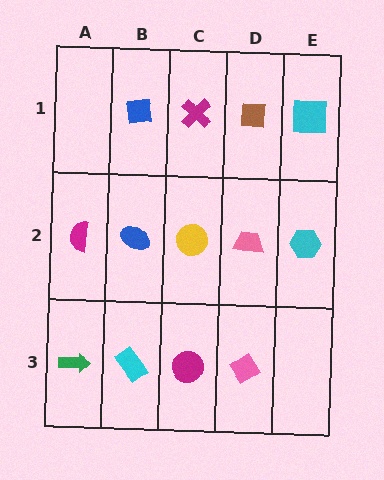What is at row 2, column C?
A yellow circle.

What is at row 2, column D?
A pink trapezoid.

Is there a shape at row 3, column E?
No, that cell is empty.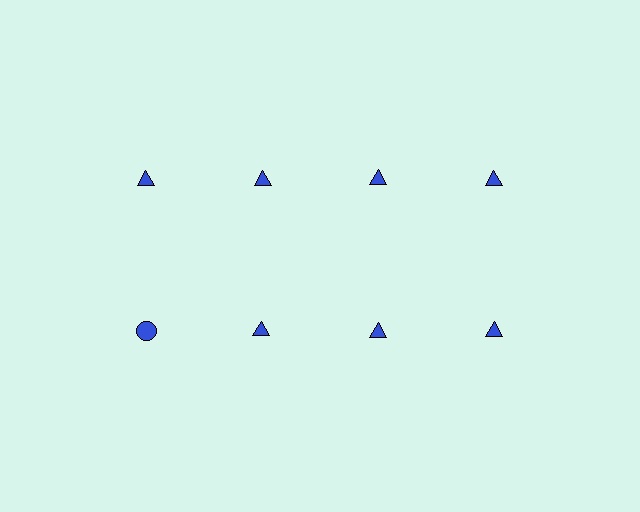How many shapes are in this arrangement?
There are 8 shapes arranged in a grid pattern.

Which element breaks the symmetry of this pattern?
The blue circle in the second row, leftmost column breaks the symmetry. All other shapes are blue triangles.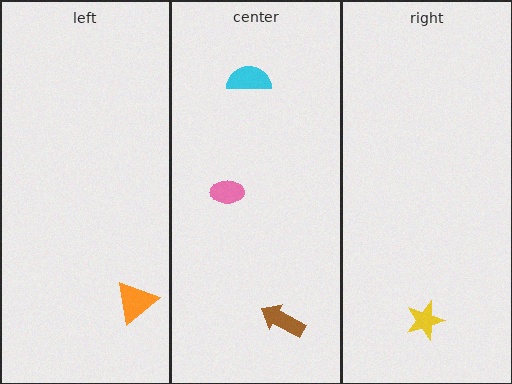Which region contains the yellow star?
The right region.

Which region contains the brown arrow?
The center region.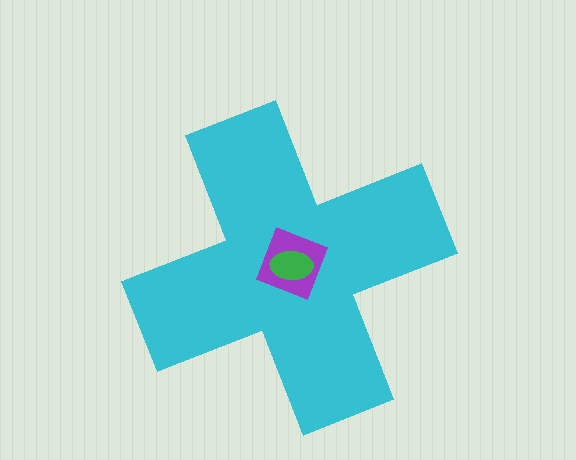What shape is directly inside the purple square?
The green ellipse.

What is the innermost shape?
The green ellipse.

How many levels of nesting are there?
3.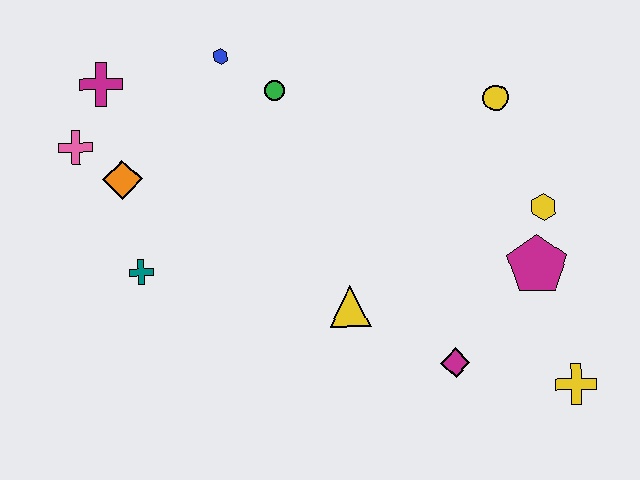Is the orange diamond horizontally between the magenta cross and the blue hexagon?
Yes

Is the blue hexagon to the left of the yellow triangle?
Yes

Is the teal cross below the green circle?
Yes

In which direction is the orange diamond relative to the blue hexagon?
The orange diamond is below the blue hexagon.